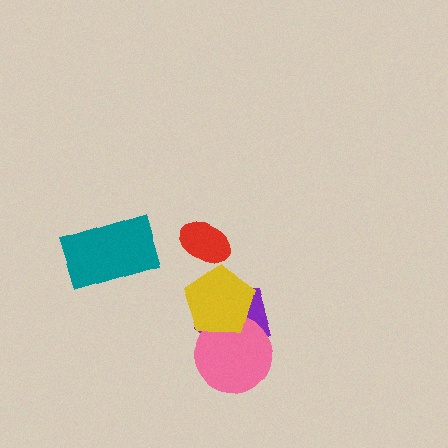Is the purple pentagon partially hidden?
Yes, it is partially covered by another shape.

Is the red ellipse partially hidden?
No, no other shape covers it.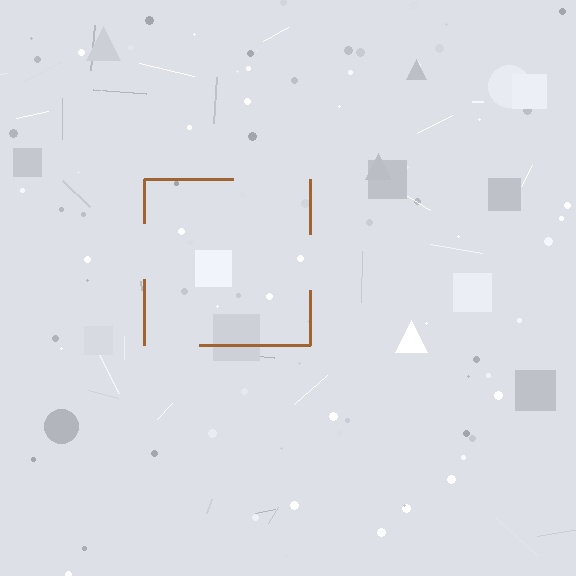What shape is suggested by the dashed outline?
The dashed outline suggests a square.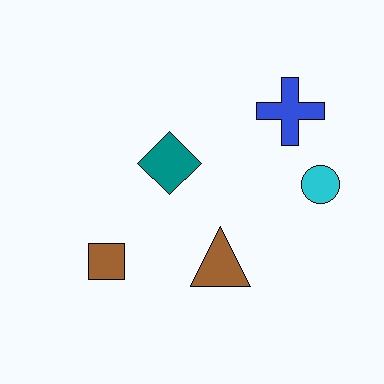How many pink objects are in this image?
There are no pink objects.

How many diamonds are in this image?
There is 1 diamond.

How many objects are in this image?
There are 5 objects.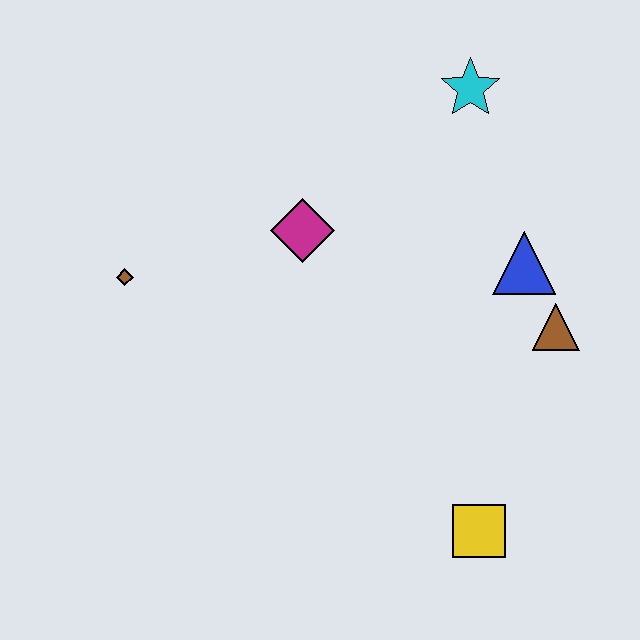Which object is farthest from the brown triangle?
The brown diamond is farthest from the brown triangle.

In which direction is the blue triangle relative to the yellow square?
The blue triangle is above the yellow square.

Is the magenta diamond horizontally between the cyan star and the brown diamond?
Yes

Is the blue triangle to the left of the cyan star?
No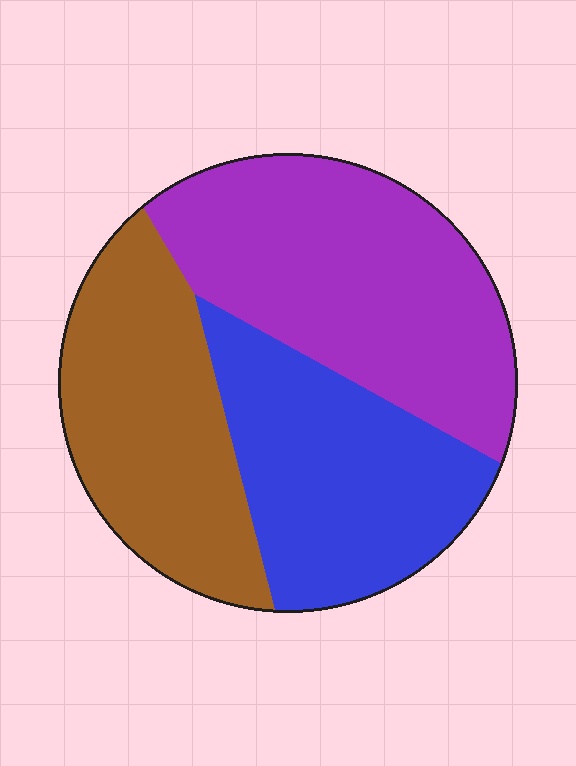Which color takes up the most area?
Purple, at roughly 40%.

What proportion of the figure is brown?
Brown covers 30% of the figure.